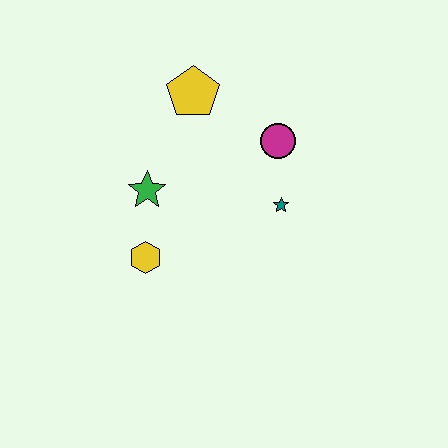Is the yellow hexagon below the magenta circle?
Yes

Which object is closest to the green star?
The yellow hexagon is closest to the green star.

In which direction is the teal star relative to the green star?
The teal star is to the right of the green star.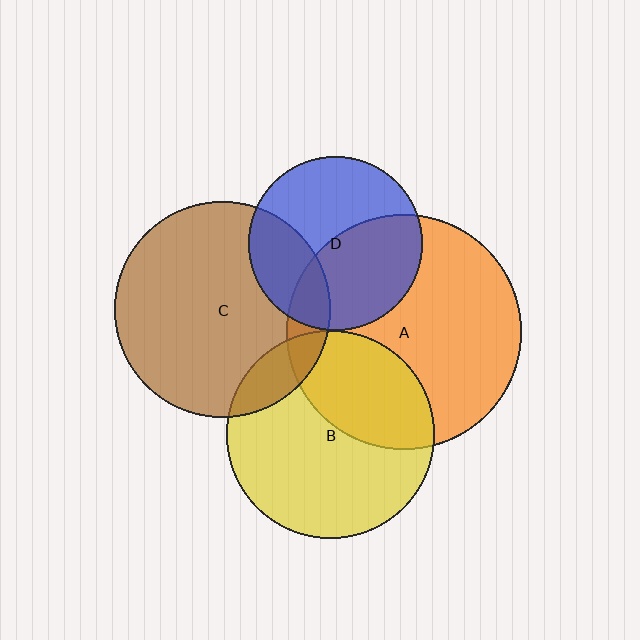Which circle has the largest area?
Circle A (orange).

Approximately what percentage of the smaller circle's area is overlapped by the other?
Approximately 15%.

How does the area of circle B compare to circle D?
Approximately 1.4 times.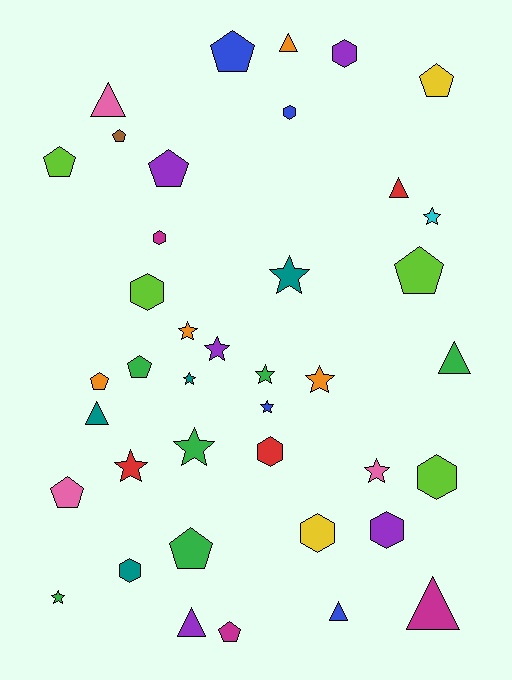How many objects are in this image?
There are 40 objects.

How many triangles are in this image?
There are 8 triangles.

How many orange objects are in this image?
There are 4 orange objects.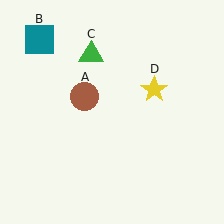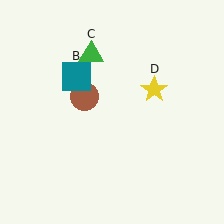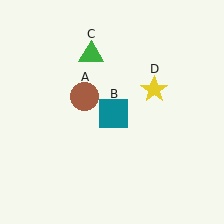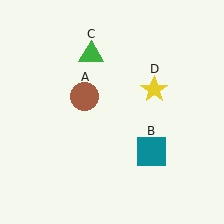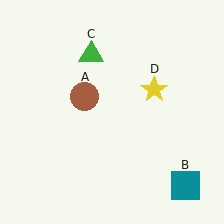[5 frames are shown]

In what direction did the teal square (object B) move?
The teal square (object B) moved down and to the right.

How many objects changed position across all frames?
1 object changed position: teal square (object B).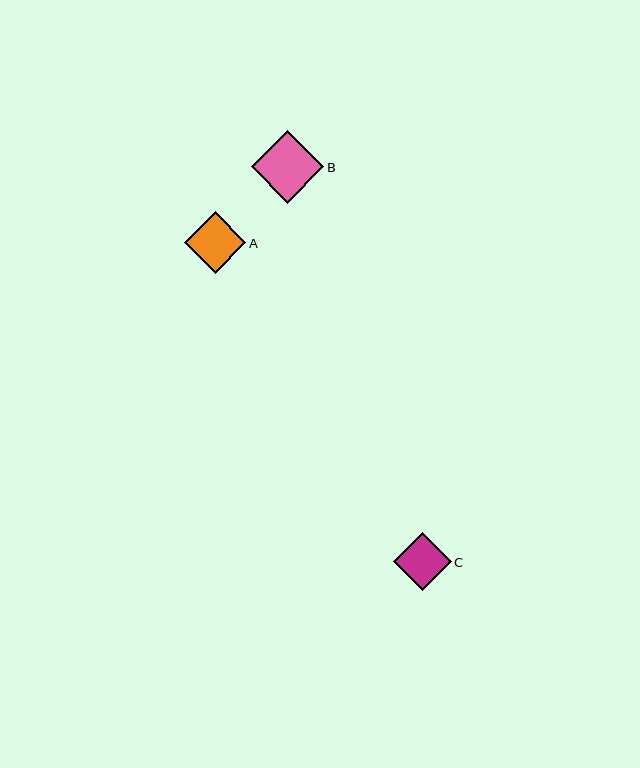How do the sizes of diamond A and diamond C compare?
Diamond A and diamond C are approximately the same size.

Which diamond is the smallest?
Diamond C is the smallest with a size of approximately 58 pixels.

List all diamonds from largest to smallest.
From largest to smallest: B, A, C.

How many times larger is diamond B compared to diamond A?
Diamond B is approximately 1.2 times the size of diamond A.